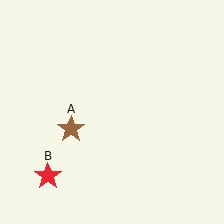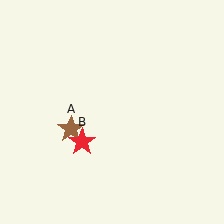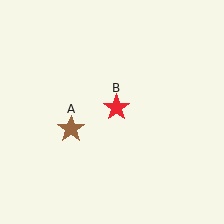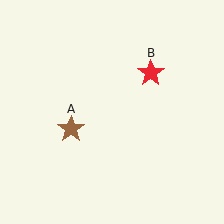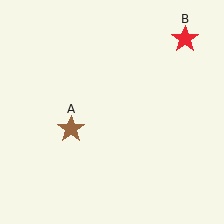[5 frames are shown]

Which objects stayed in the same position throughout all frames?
Brown star (object A) remained stationary.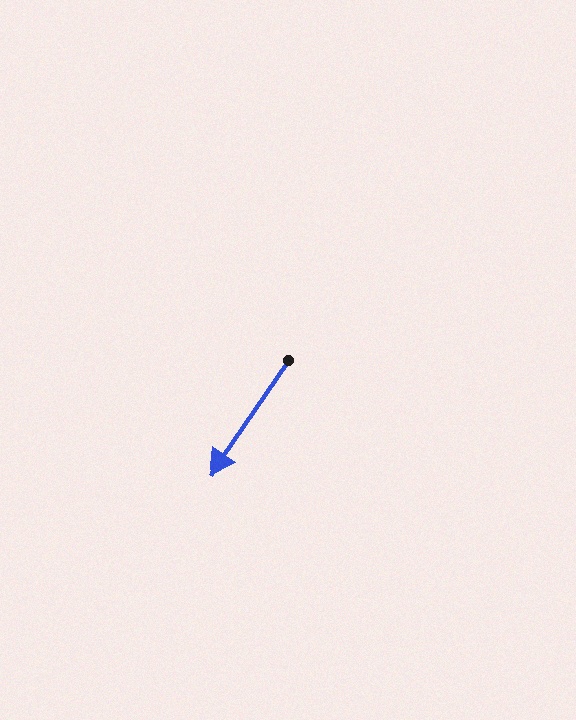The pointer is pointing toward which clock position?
Roughly 7 o'clock.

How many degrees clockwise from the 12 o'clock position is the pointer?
Approximately 214 degrees.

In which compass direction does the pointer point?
Southwest.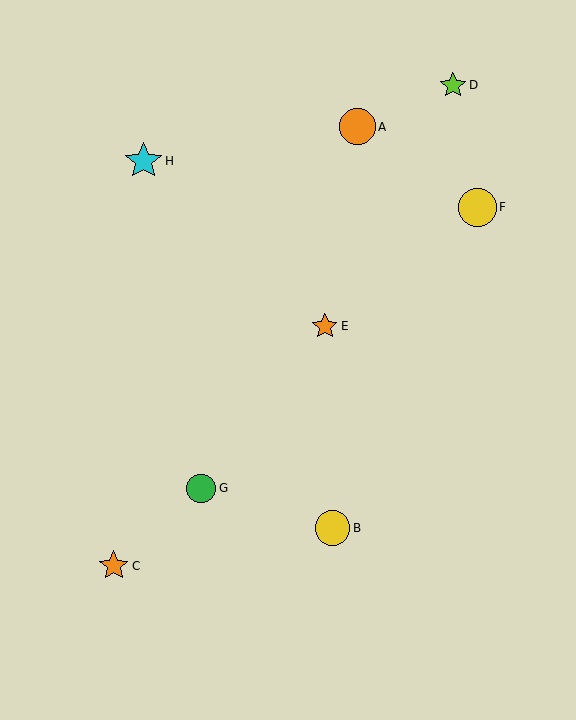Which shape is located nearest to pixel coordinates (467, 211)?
The yellow circle (labeled F) at (477, 207) is nearest to that location.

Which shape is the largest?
The yellow circle (labeled F) is the largest.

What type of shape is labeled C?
Shape C is an orange star.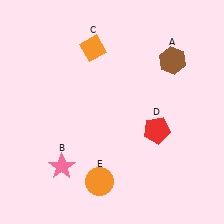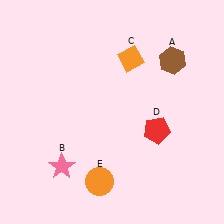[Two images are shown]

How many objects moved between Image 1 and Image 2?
1 object moved between the two images.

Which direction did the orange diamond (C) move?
The orange diamond (C) moved right.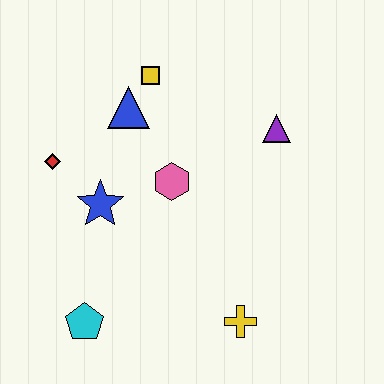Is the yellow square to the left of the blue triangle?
No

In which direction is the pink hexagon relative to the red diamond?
The pink hexagon is to the right of the red diamond.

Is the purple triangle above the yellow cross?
Yes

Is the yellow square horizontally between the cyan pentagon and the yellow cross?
Yes